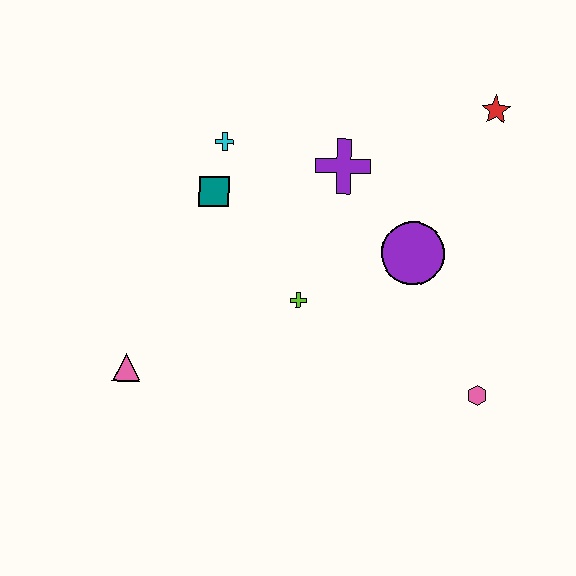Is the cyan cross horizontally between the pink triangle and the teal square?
No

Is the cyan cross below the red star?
Yes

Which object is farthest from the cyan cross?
The pink hexagon is farthest from the cyan cross.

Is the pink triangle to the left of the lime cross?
Yes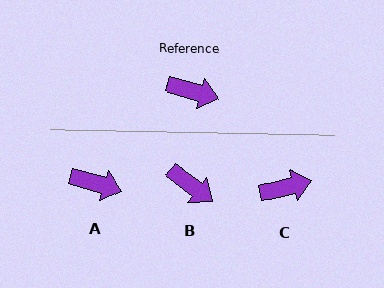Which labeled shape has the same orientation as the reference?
A.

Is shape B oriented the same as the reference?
No, it is off by about 22 degrees.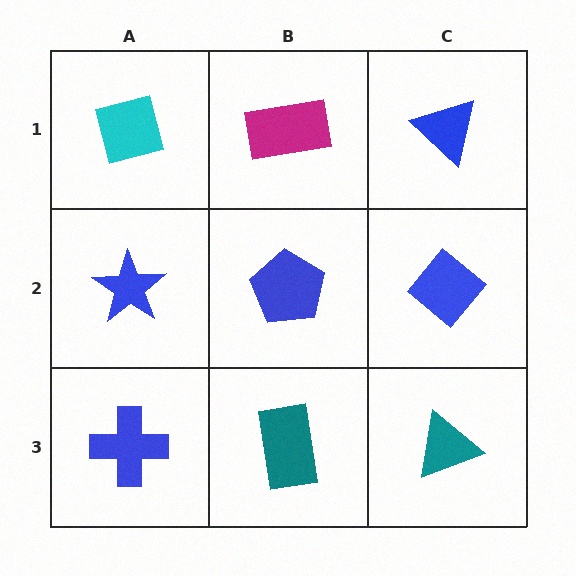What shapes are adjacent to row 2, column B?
A magenta rectangle (row 1, column B), a teal rectangle (row 3, column B), a blue star (row 2, column A), a blue diamond (row 2, column C).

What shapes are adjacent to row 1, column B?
A blue pentagon (row 2, column B), a cyan square (row 1, column A), a blue triangle (row 1, column C).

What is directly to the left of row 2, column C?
A blue pentagon.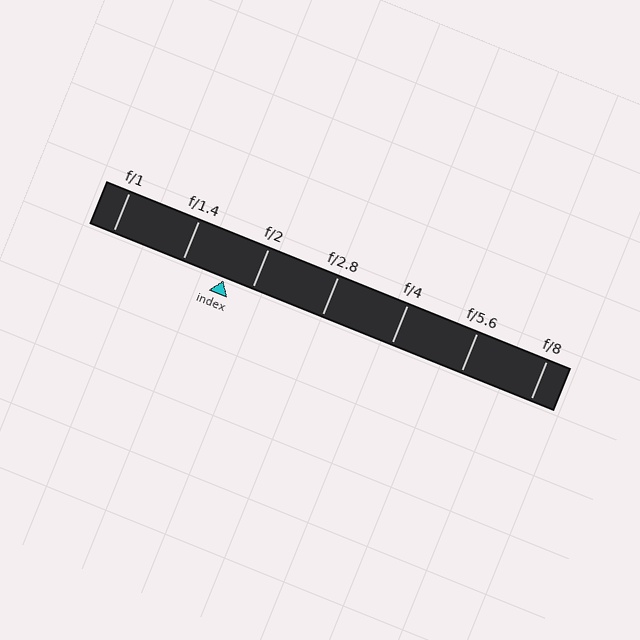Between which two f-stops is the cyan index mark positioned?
The index mark is between f/1.4 and f/2.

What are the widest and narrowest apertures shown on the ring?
The widest aperture shown is f/1 and the narrowest is f/8.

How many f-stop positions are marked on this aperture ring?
There are 7 f-stop positions marked.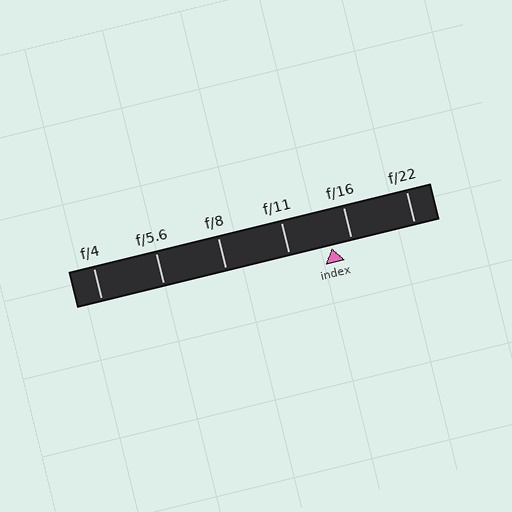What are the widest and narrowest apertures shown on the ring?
The widest aperture shown is f/4 and the narrowest is f/22.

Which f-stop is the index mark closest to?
The index mark is closest to f/16.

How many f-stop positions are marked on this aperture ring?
There are 6 f-stop positions marked.